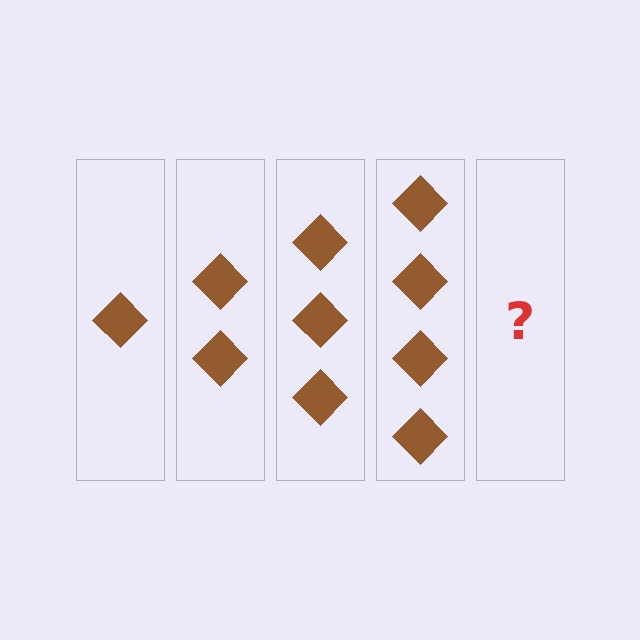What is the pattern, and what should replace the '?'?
The pattern is that each step adds one more diamond. The '?' should be 5 diamonds.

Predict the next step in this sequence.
The next step is 5 diamonds.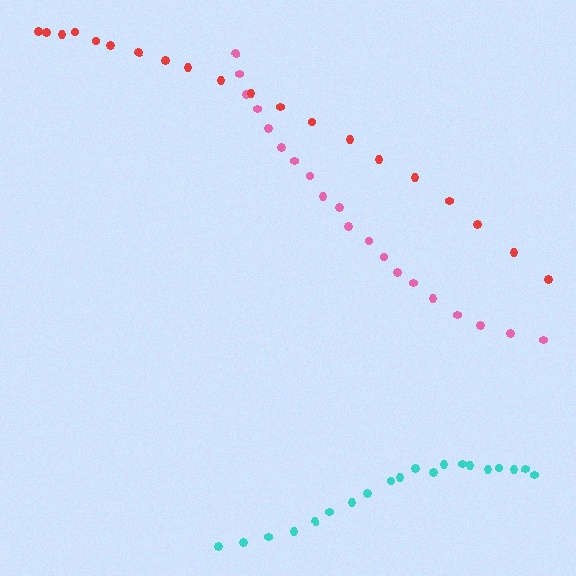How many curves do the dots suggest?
There are 3 distinct paths.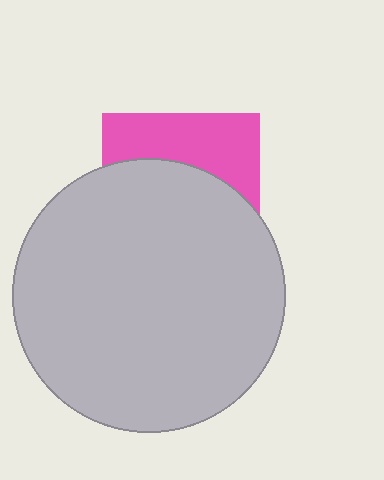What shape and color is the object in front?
The object in front is a light gray circle.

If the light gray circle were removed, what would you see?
You would see the complete pink square.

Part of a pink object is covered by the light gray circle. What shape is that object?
It is a square.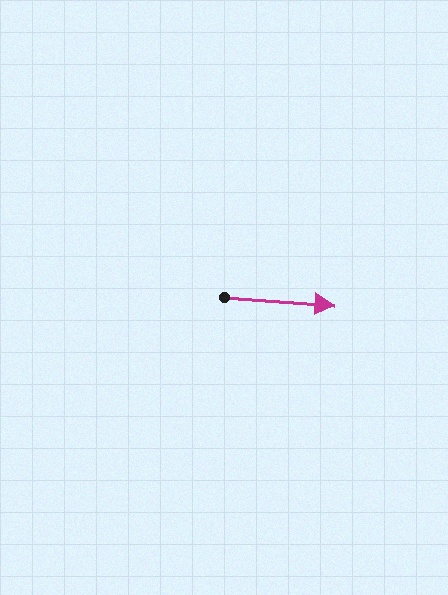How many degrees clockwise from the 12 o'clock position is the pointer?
Approximately 94 degrees.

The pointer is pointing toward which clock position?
Roughly 3 o'clock.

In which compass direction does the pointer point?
East.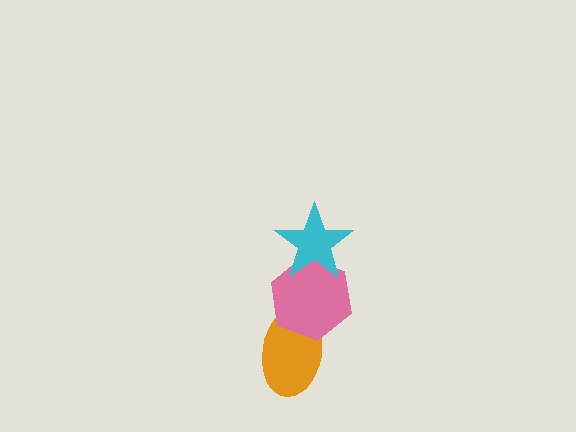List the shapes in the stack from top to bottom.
From top to bottom: the cyan star, the pink hexagon, the orange ellipse.